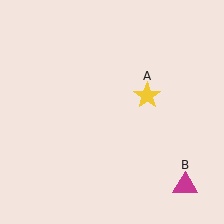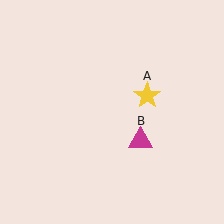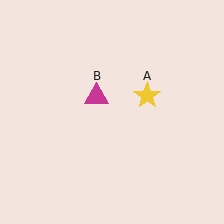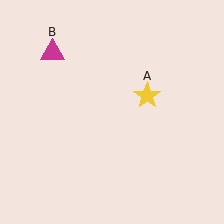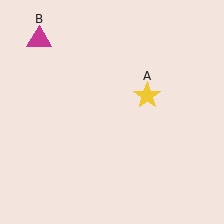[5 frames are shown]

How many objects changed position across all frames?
1 object changed position: magenta triangle (object B).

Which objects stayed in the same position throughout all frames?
Yellow star (object A) remained stationary.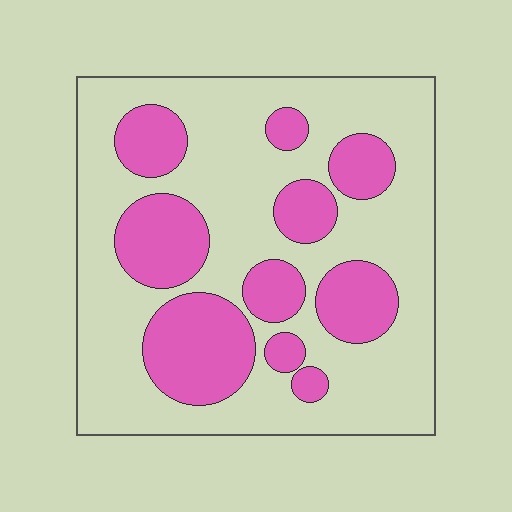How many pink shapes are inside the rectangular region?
10.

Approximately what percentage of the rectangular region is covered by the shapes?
Approximately 30%.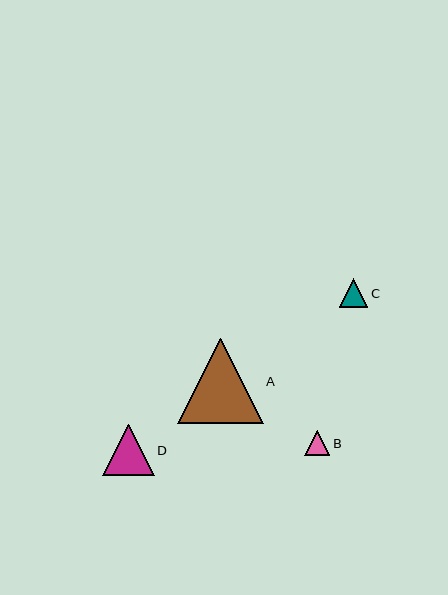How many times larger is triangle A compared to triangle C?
Triangle A is approximately 3.0 times the size of triangle C.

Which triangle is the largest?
Triangle A is the largest with a size of approximately 85 pixels.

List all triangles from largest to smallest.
From largest to smallest: A, D, C, B.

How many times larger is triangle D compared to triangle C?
Triangle D is approximately 1.8 times the size of triangle C.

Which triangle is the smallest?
Triangle B is the smallest with a size of approximately 26 pixels.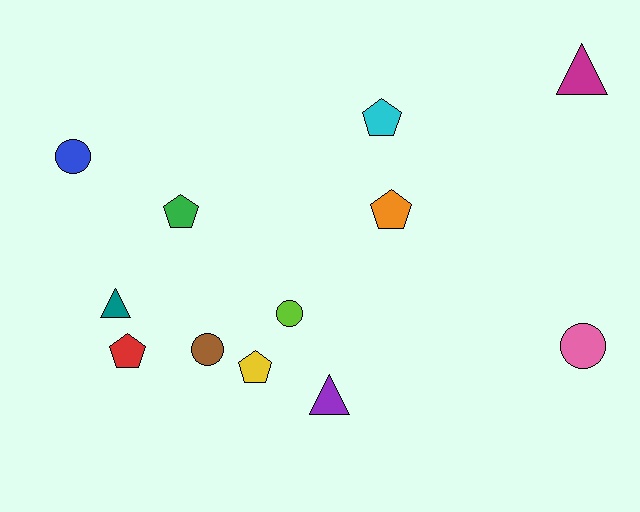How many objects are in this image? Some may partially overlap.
There are 12 objects.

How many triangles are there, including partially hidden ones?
There are 3 triangles.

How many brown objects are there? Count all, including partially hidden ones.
There is 1 brown object.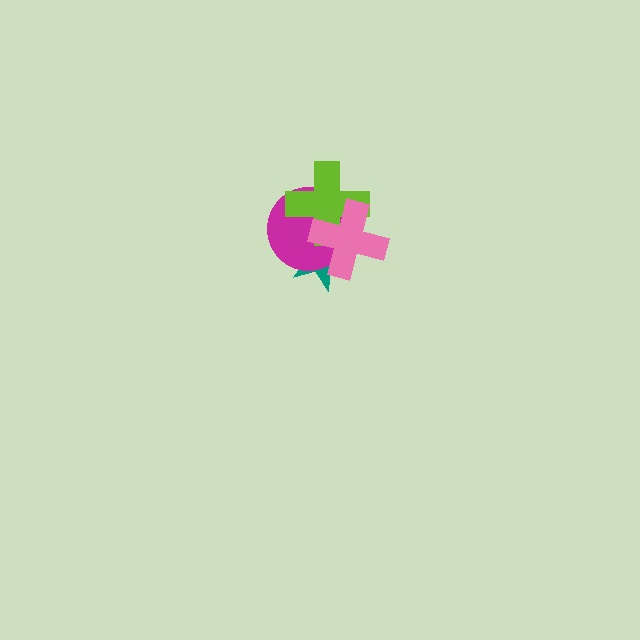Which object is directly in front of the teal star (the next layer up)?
The magenta circle is directly in front of the teal star.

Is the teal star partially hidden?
Yes, it is partially covered by another shape.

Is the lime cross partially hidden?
Yes, it is partially covered by another shape.